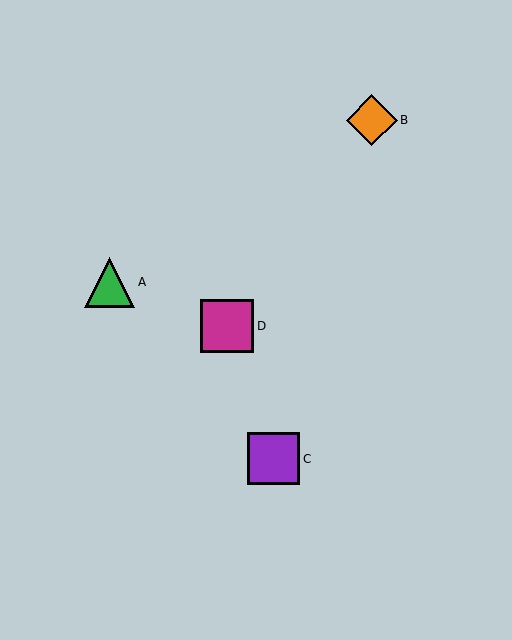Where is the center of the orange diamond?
The center of the orange diamond is at (372, 120).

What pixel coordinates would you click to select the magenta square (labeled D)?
Click at (227, 326) to select the magenta square D.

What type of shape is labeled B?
Shape B is an orange diamond.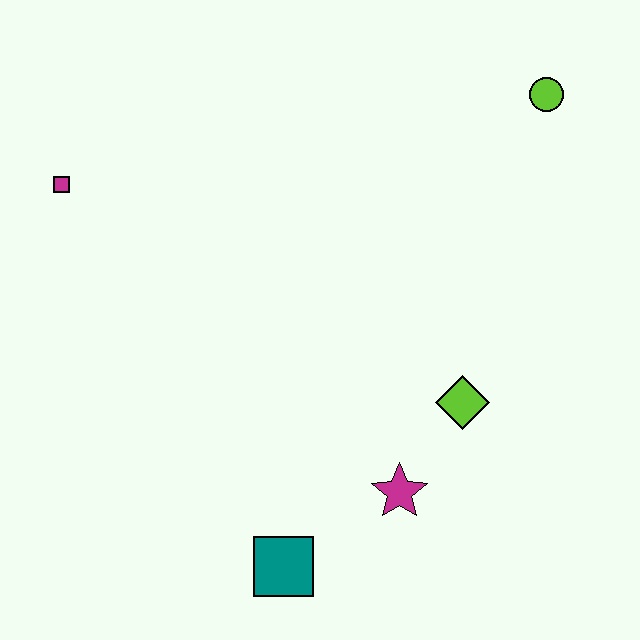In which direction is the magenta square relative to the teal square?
The magenta square is above the teal square.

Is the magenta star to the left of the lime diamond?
Yes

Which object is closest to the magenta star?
The lime diamond is closest to the magenta star.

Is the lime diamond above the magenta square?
No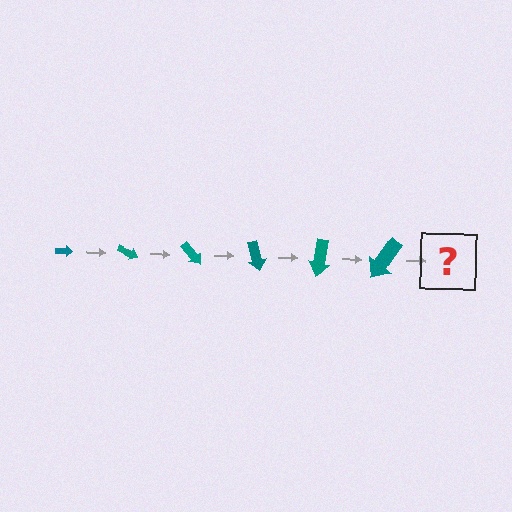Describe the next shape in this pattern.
It should be an arrow, larger than the previous one and rotated 150 degrees from the start.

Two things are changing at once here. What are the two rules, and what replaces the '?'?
The two rules are that the arrow grows larger each step and it rotates 25 degrees each step. The '?' should be an arrow, larger than the previous one and rotated 150 degrees from the start.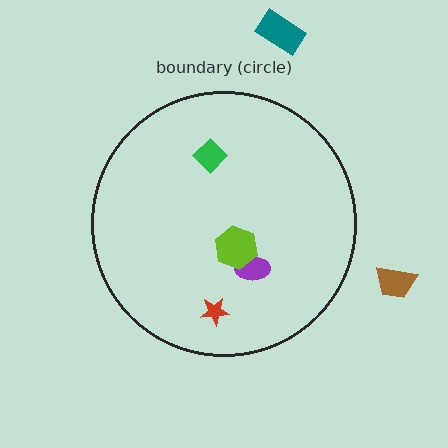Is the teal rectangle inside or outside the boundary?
Outside.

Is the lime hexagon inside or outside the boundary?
Inside.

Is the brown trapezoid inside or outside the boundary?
Outside.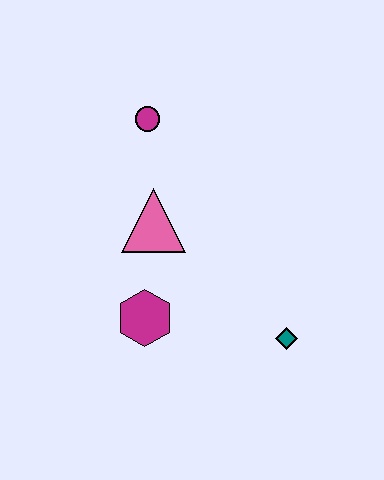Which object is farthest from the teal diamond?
The magenta circle is farthest from the teal diamond.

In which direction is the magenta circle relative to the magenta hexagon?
The magenta circle is above the magenta hexagon.